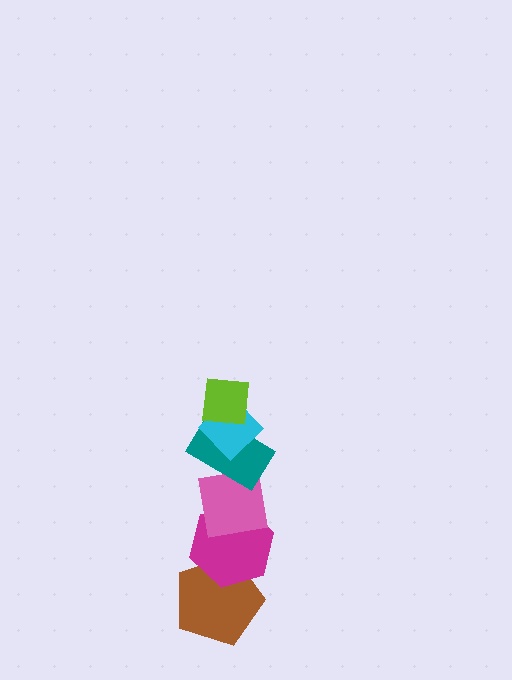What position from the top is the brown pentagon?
The brown pentagon is 6th from the top.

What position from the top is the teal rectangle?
The teal rectangle is 3rd from the top.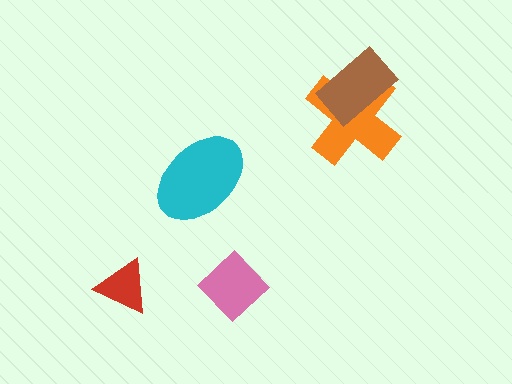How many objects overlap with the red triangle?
0 objects overlap with the red triangle.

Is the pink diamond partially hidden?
No, no other shape covers it.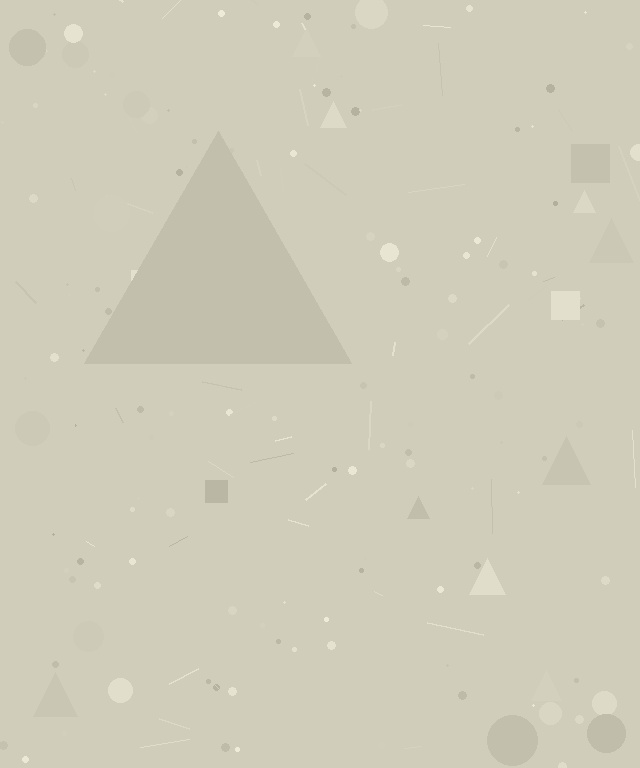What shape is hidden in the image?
A triangle is hidden in the image.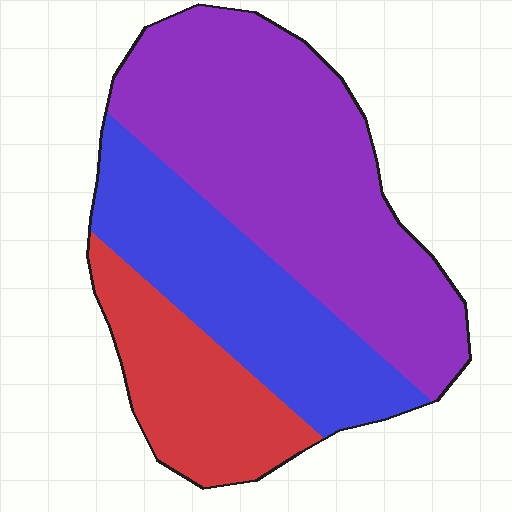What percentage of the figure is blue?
Blue covers 30% of the figure.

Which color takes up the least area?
Red, at roughly 20%.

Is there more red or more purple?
Purple.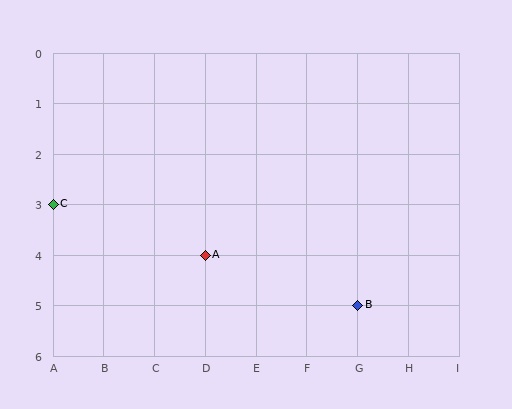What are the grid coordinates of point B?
Point B is at grid coordinates (G, 5).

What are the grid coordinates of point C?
Point C is at grid coordinates (A, 3).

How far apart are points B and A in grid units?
Points B and A are 3 columns and 1 row apart (about 3.2 grid units diagonally).